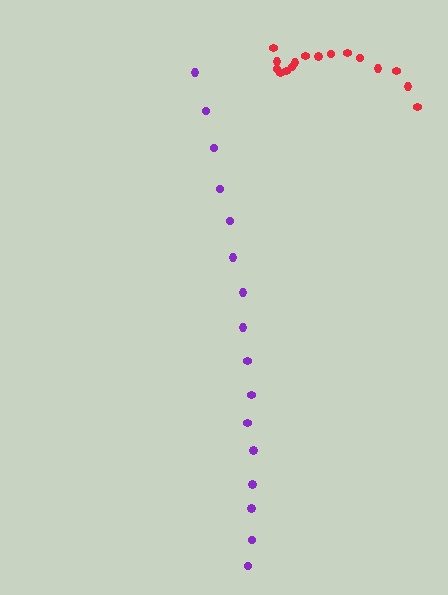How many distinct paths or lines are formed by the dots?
There are 2 distinct paths.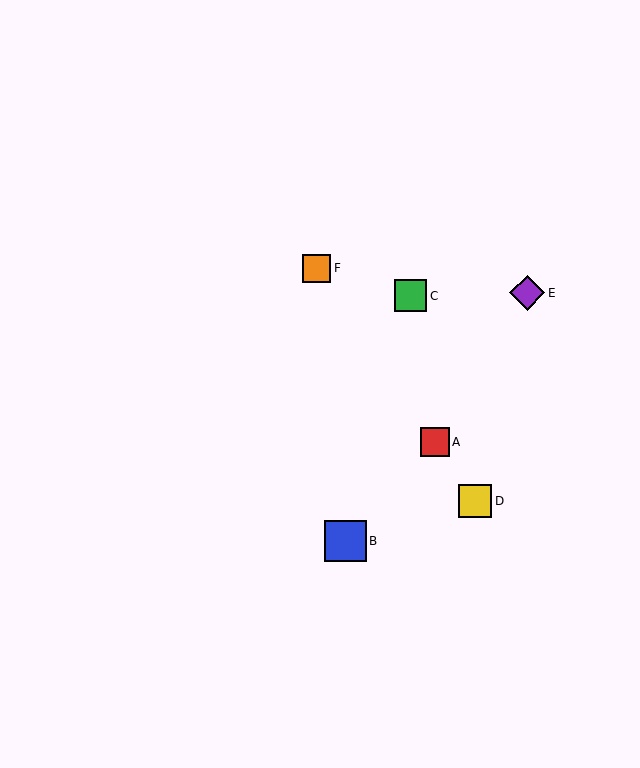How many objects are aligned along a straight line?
3 objects (A, D, F) are aligned along a straight line.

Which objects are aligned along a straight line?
Objects A, D, F are aligned along a straight line.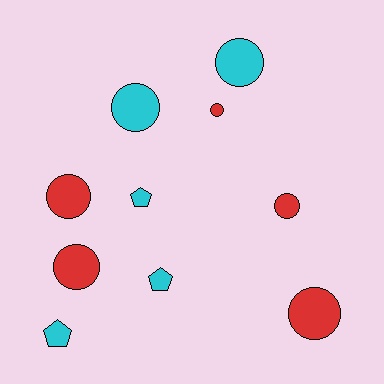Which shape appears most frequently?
Circle, with 7 objects.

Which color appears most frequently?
Red, with 5 objects.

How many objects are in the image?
There are 10 objects.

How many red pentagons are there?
There are no red pentagons.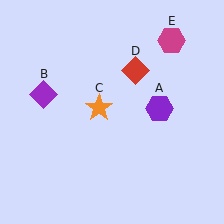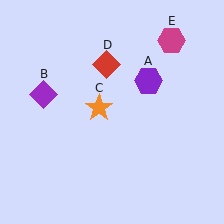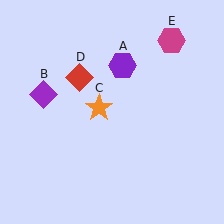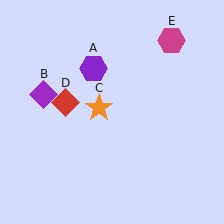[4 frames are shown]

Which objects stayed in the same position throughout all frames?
Purple diamond (object B) and orange star (object C) and magenta hexagon (object E) remained stationary.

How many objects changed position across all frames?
2 objects changed position: purple hexagon (object A), red diamond (object D).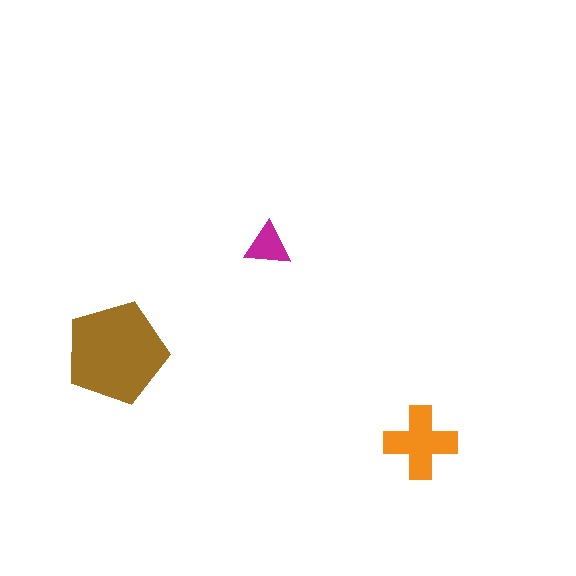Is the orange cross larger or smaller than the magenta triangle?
Larger.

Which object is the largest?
The brown pentagon.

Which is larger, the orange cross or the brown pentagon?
The brown pentagon.